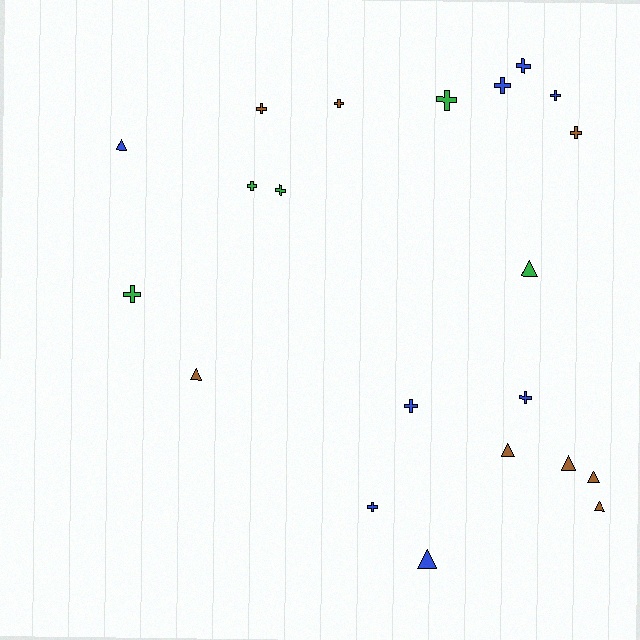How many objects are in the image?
There are 21 objects.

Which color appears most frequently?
Blue, with 8 objects.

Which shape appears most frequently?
Cross, with 13 objects.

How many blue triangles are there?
There are 2 blue triangles.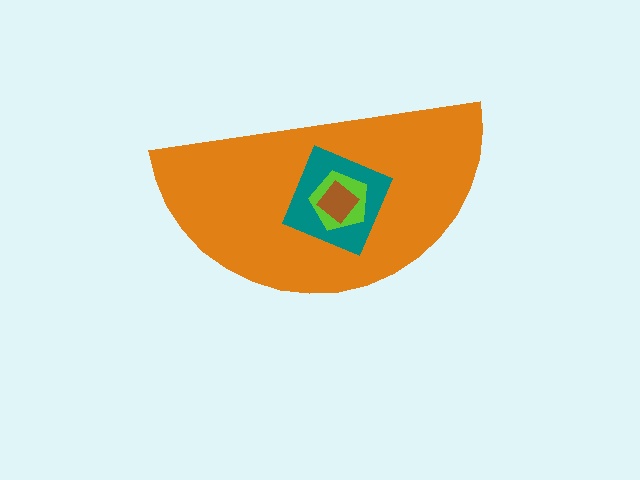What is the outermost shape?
The orange semicircle.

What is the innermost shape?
The brown diamond.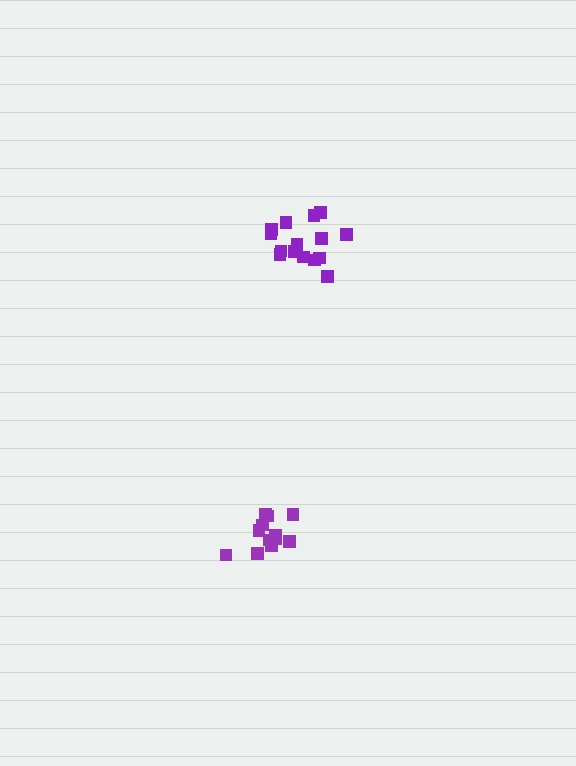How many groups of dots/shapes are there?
There are 2 groups.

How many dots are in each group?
Group 1: 12 dots, Group 2: 16 dots (28 total).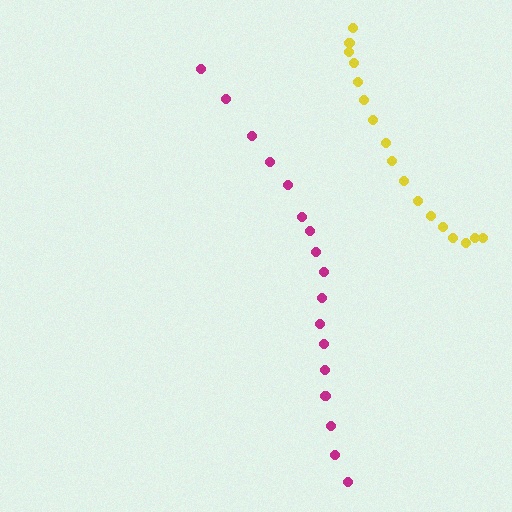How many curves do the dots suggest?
There are 2 distinct paths.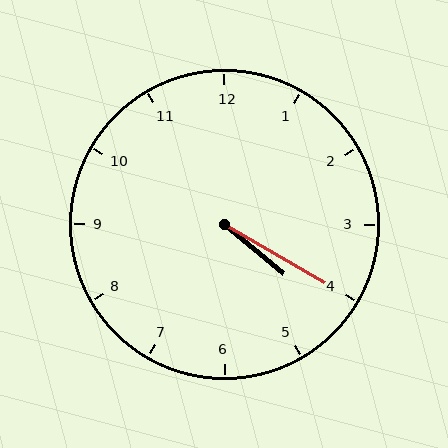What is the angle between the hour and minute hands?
Approximately 10 degrees.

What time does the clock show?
4:20.